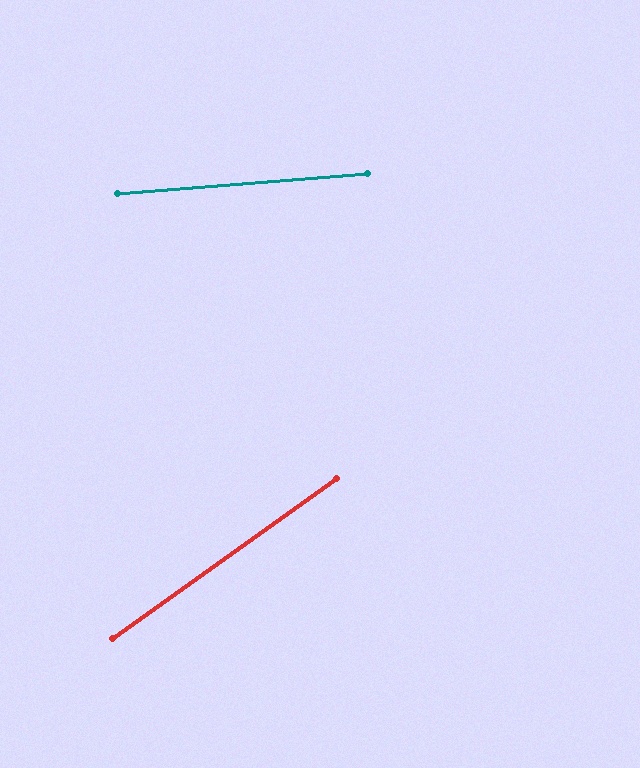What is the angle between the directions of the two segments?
Approximately 31 degrees.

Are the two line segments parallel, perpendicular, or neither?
Neither parallel nor perpendicular — they differ by about 31°.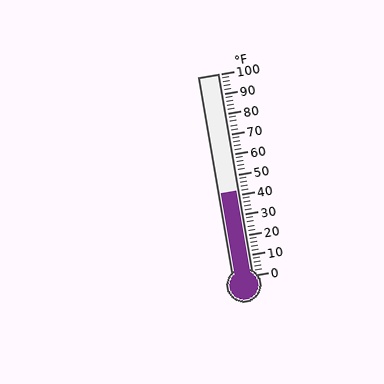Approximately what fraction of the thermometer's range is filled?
The thermometer is filled to approximately 40% of its range.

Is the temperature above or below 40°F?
The temperature is above 40°F.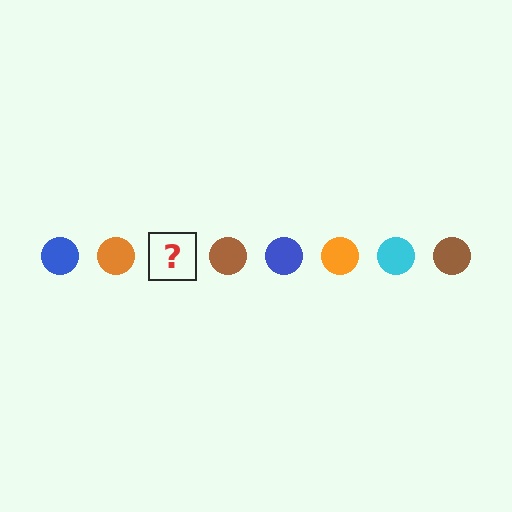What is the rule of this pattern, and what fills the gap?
The rule is that the pattern cycles through blue, orange, cyan, brown circles. The gap should be filled with a cyan circle.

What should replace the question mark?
The question mark should be replaced with a cyan circle.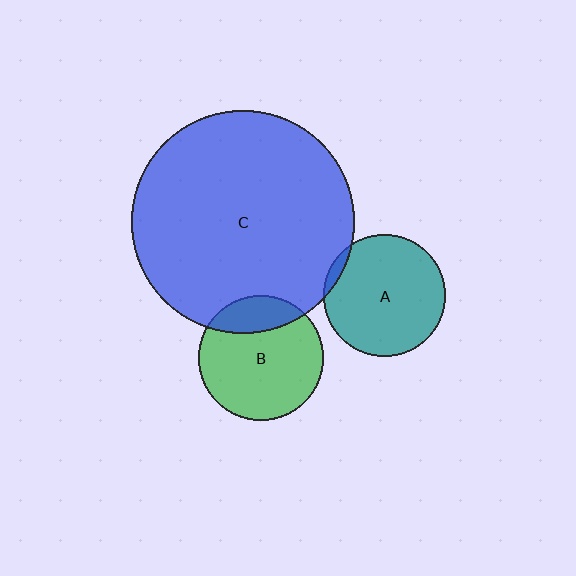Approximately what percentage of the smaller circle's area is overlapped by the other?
Approximately 5%.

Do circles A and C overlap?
Yes.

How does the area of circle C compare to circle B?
Approximately 3.2 times.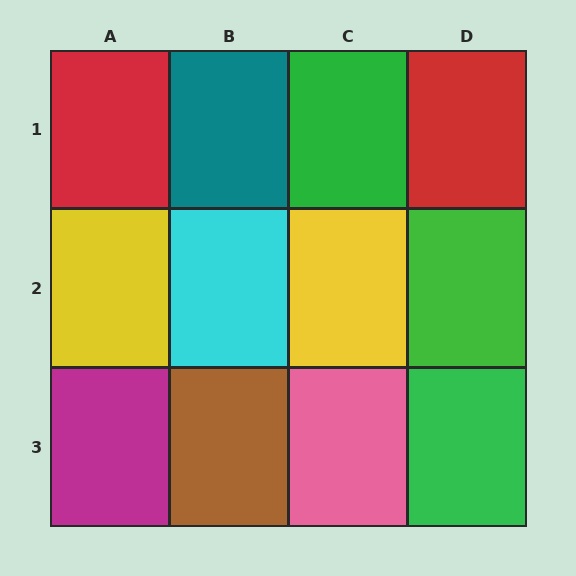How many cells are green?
3 cells are green.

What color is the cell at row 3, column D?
Green.